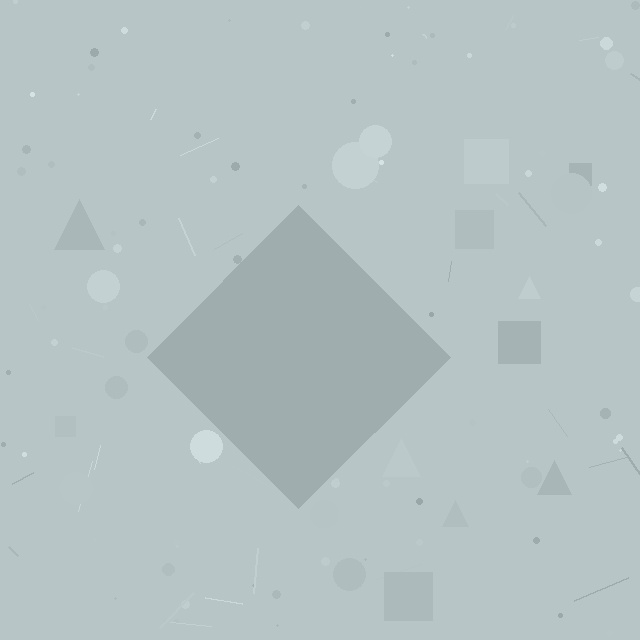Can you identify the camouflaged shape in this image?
The camouflaged shape is a diamond.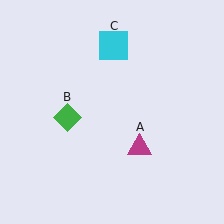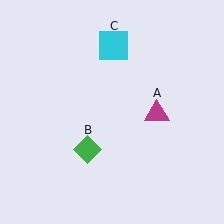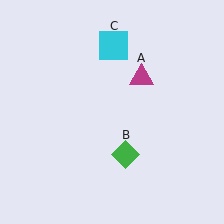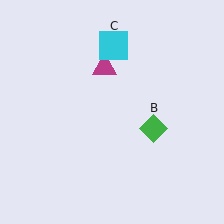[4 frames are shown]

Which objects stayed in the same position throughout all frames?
Cyan square (object C) remained stationary.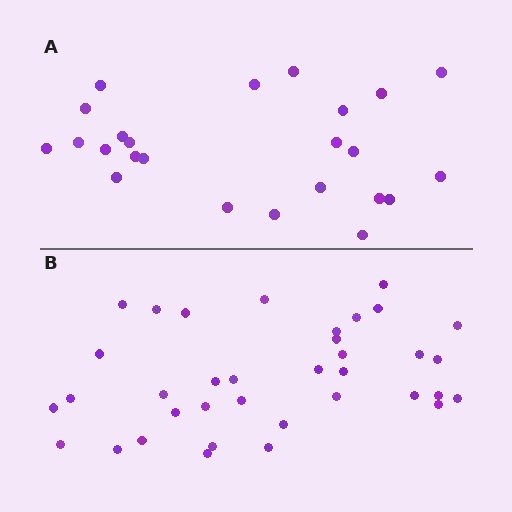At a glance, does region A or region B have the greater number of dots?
Region B (the bottom region) has more dots.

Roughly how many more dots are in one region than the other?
Region B has roughly 12 or so more dots than region A.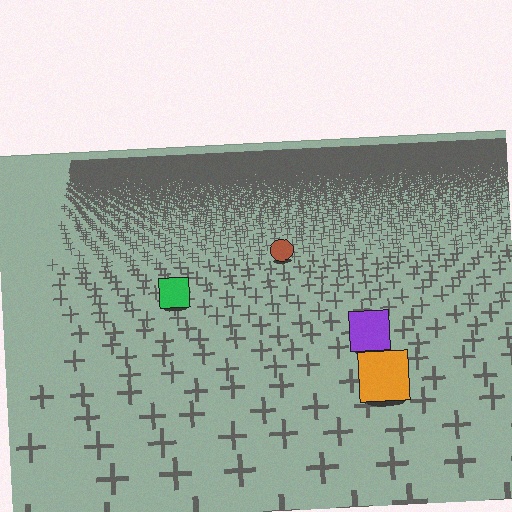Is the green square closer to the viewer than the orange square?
No. The orange square is closer — you can tell from the texture gradient: the ground texture is coarser near it.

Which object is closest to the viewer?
The orange square is closest. The texture marks near it are larger and more spread out.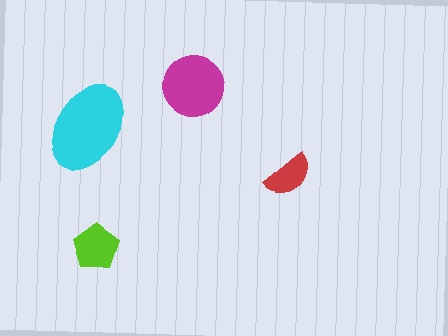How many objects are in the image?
There are 4 objects in the image.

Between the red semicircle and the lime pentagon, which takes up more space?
The lime pentagon.